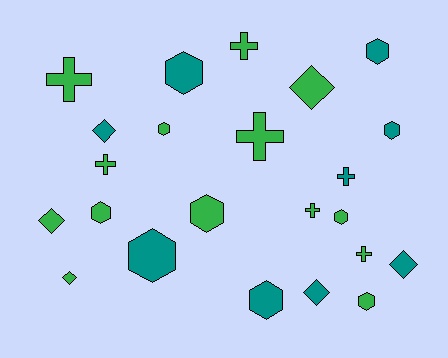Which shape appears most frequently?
Hexagon, with 10 objects.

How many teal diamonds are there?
There are 3 teal diamonds.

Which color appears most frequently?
Green, with 14 objects.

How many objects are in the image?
There are 23 objects.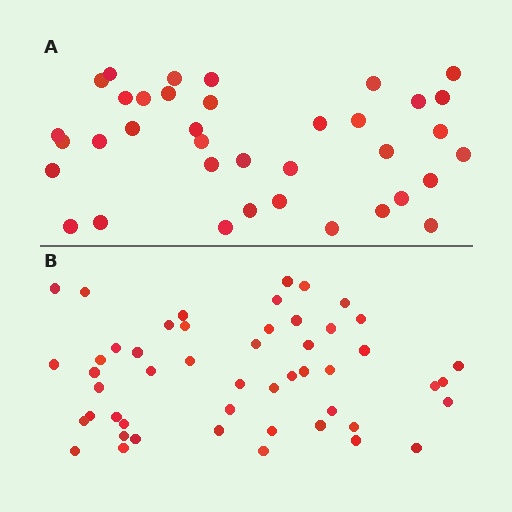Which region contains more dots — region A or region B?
Region B (the bottom region) has more dots.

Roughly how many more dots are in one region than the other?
Region B has approximately 15 more dots than region A.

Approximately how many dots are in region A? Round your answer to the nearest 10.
About 40 dots. (The exact count is 37, which rounds to 40.)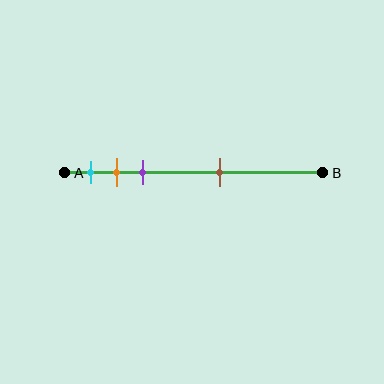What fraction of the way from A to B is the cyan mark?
The cyan mark is approximately 10% (0.1) of the way from A to B.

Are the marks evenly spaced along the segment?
No, the marks are not evenly spaced.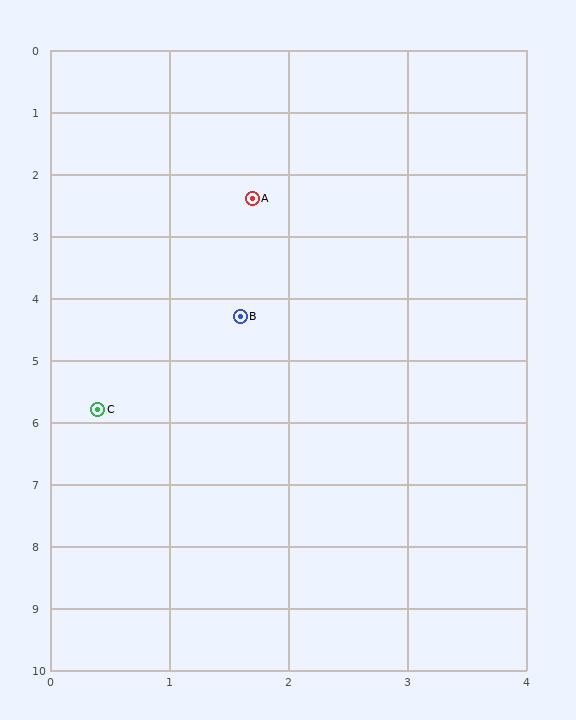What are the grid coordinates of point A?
Point A is at approximately (1.7, 2.4).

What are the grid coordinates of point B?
Point B is at approximately (1.6, 4.3).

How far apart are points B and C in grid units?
Points B and C are about 1.9 grid units apart.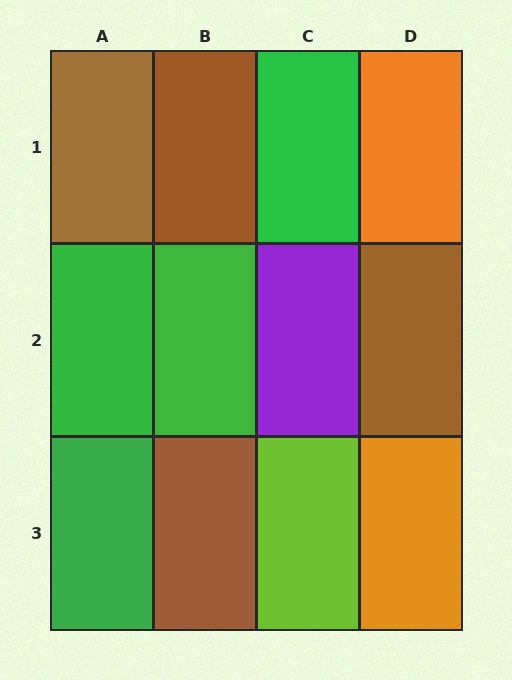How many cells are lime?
1 cell is lime.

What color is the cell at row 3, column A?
Green.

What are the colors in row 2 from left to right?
Green, green, purple, brown.